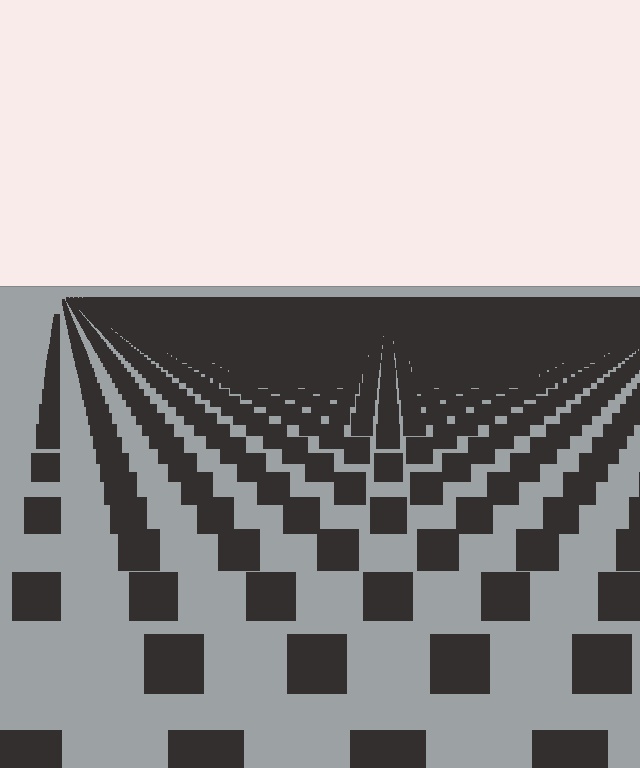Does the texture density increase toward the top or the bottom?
Density increases toward the top.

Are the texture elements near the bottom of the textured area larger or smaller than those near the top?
Larger. Near the bottom, elements are closer to the viewer and appear at a bigger on-screen size.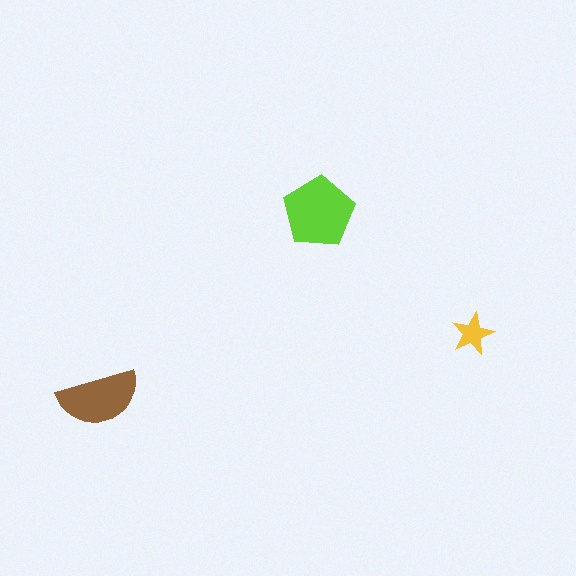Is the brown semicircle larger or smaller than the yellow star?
Larger.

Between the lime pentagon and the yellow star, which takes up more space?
The lime pentagon.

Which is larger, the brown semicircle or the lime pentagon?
The lime pentagon.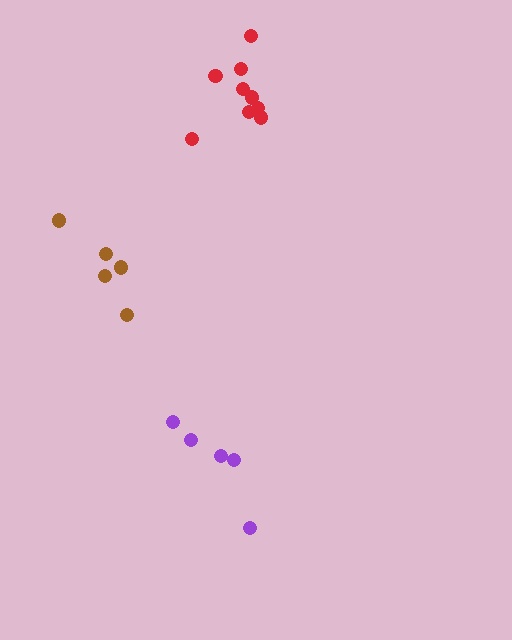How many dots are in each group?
Group 1: 5 dots, Group 2: 5 dots, Group 3: 9 dots (19 total).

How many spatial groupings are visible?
There are 3 spatial groupings.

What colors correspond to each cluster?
The clusters are colored: brown, purple, red.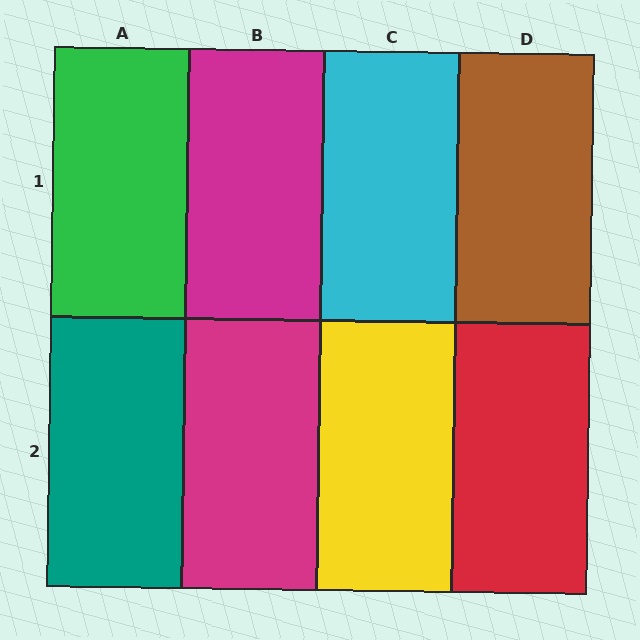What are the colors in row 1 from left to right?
Green, magenta, cyan, brown.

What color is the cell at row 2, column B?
Magenta.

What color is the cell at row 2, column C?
Yellow.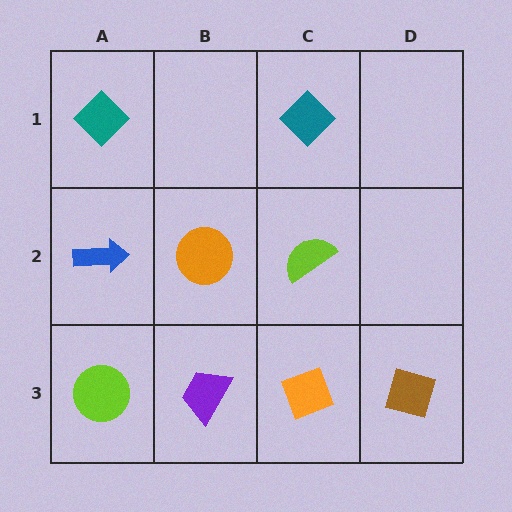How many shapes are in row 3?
4 shapes.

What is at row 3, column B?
A purple trapezoid.